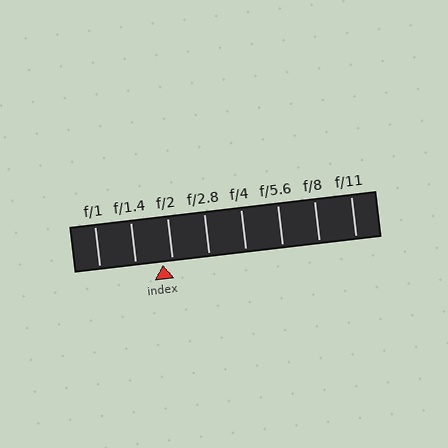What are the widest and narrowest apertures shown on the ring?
The widest aperture shown is f/1 and the narrowest is f/11.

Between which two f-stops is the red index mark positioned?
The index mark is between f/1.4 and f/2.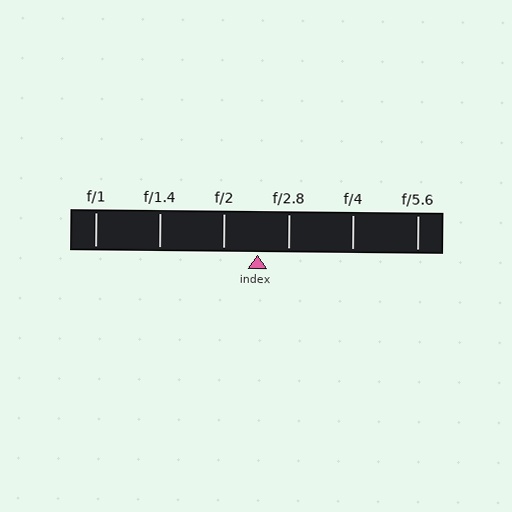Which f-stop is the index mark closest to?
The index mark is closest to f/2.8.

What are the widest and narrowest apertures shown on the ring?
The widest aperture shown is f/1 and the narrowest is f/5.6.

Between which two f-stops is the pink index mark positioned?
The index mark is between f/2 and f/2.8.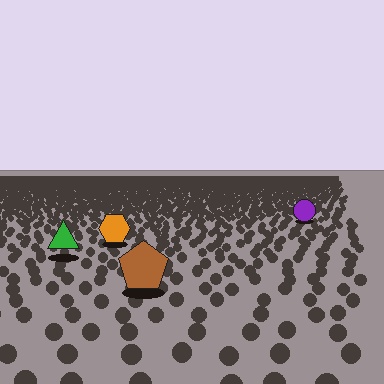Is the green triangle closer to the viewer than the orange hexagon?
Yes. The green triangle is closer — you can tell from the texture gradient: the ground texture is coarser near it.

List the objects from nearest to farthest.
From nearest to farthest: the brown pentagon, the green triangle, the orange hexagon, the purple circle.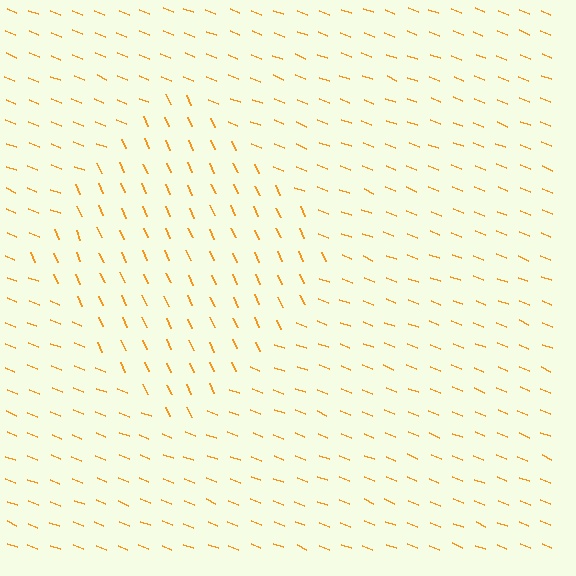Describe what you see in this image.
The image is filled with small orange line segments. A diamond region in the image has lines oriented differently from the surrounding lines, creating a visible texture boundary.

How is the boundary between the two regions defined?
The boundary is defined purely by a change in line orientation (approximately 45 degrees difference). All lines are the same color and thickness.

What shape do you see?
I see a diamond.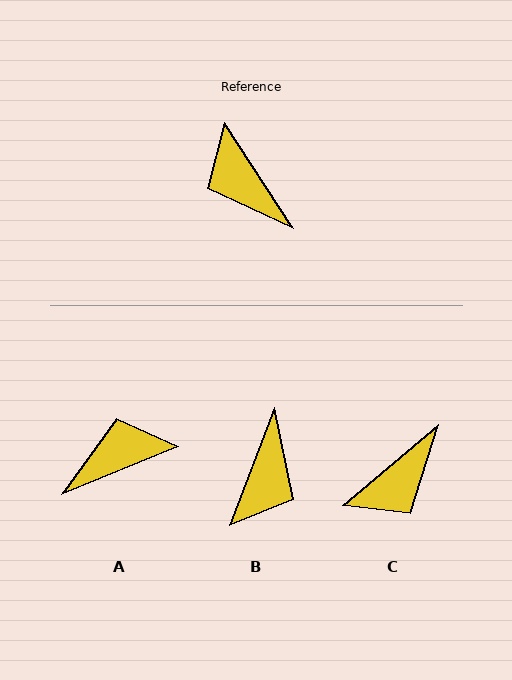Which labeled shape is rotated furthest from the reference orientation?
B, about 126 degrees away.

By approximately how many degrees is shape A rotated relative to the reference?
Approximately 101 degrees clockwise.